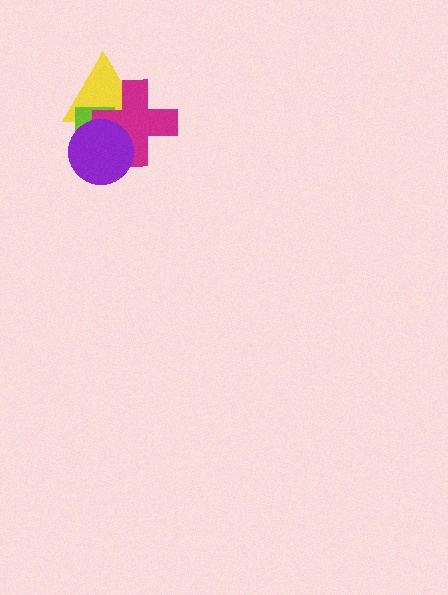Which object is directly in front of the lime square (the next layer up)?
The magenta cross is directly in front of the lime square.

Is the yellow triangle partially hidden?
Yes, it is partially covered by another shape.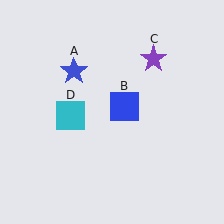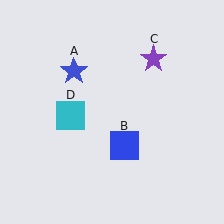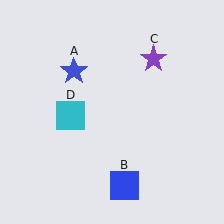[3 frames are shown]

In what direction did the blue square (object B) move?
The blue square (object B) moved down.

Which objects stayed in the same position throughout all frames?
Blue star (object A) and purple star (object C) and cyan square (object D) remained stationary.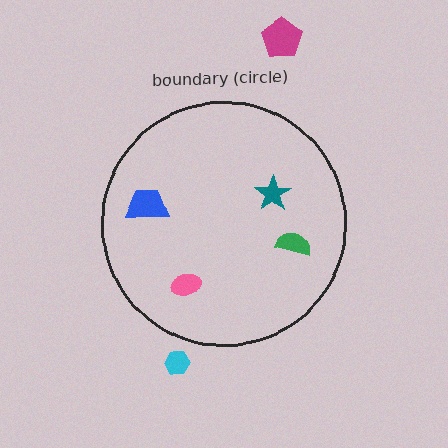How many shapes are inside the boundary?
4 inside, 2 outside.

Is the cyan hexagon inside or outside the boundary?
Outside.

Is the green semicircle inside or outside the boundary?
Inside.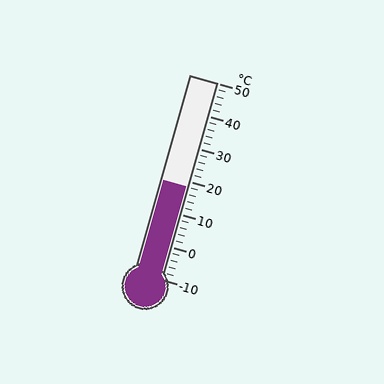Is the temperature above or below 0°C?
The temperature is above 0°C.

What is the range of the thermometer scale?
The thermometer scale ranges from -10°C to 50°C.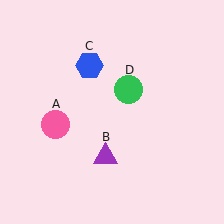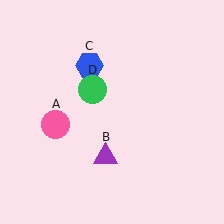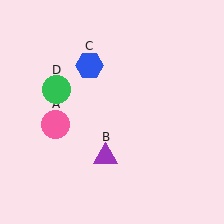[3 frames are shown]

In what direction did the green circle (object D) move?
The green circle (object D) moved left.